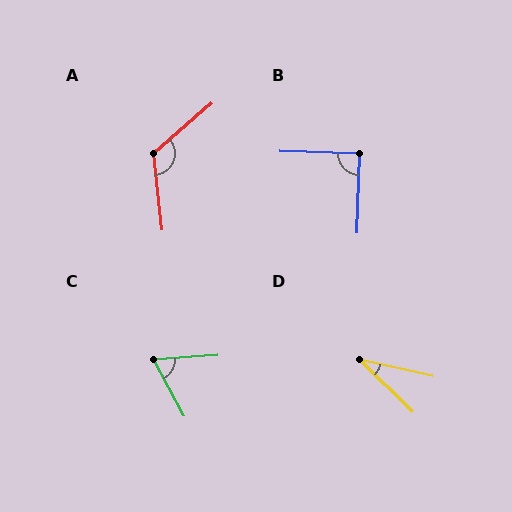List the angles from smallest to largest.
D (32°), C (65°), B (90°), A (125°).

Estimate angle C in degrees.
Approximately 65 degrees.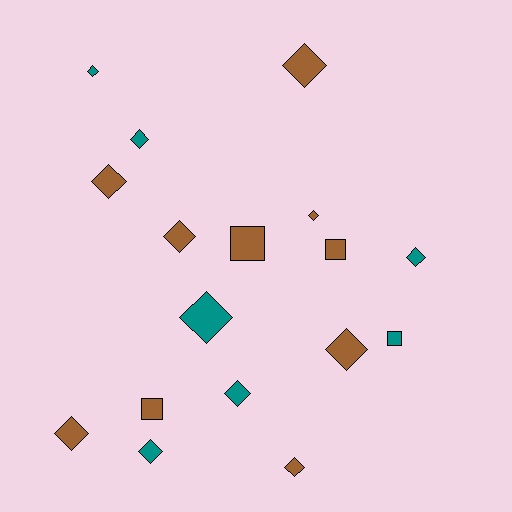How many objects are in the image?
There are 17 objects.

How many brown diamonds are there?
There are 7 brown diamonds.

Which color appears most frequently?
Brown, with 10 objects.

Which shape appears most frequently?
Diamond, with 13 objects.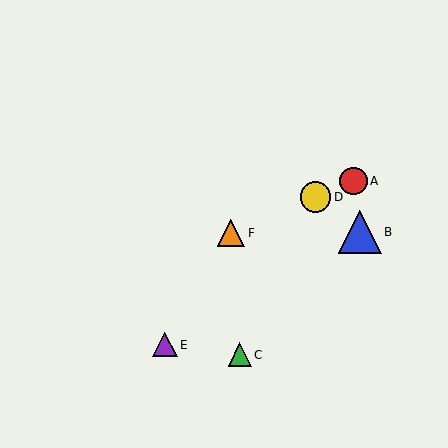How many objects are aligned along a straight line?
3 objects (A, D, F) are aligned along a straight line.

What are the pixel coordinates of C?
Object C is at (240, 355).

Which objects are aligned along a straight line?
Objects A, D, F are aligned along a straight line.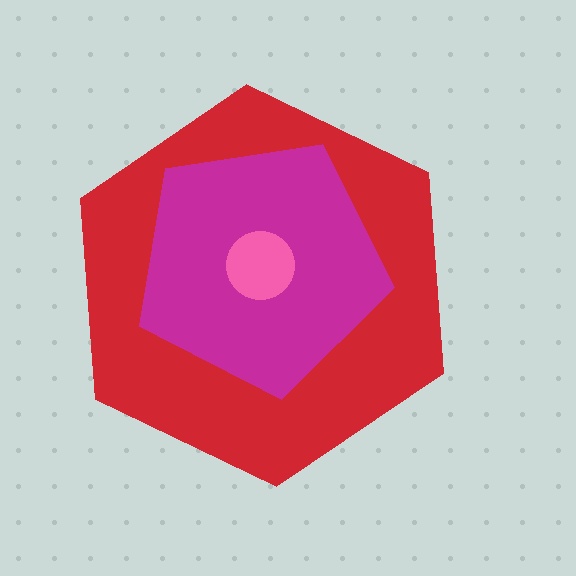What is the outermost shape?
The red hexagon.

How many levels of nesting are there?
3.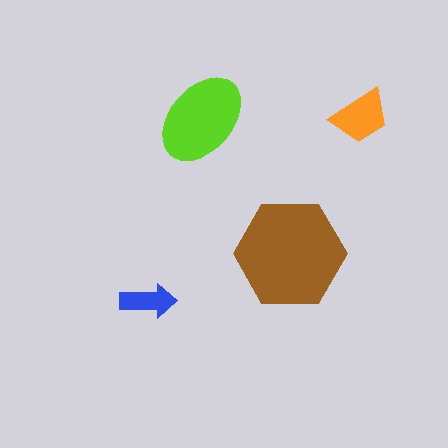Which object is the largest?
The brown hexagon.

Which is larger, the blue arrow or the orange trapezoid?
The orange trapezoid.